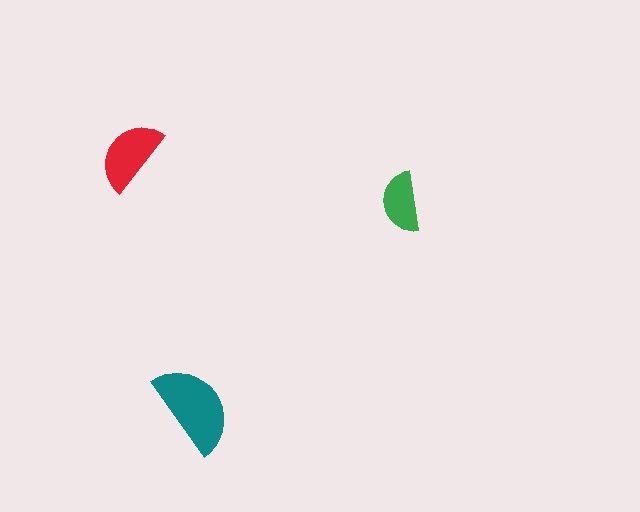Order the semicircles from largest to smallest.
the teal one, the red one, the green one.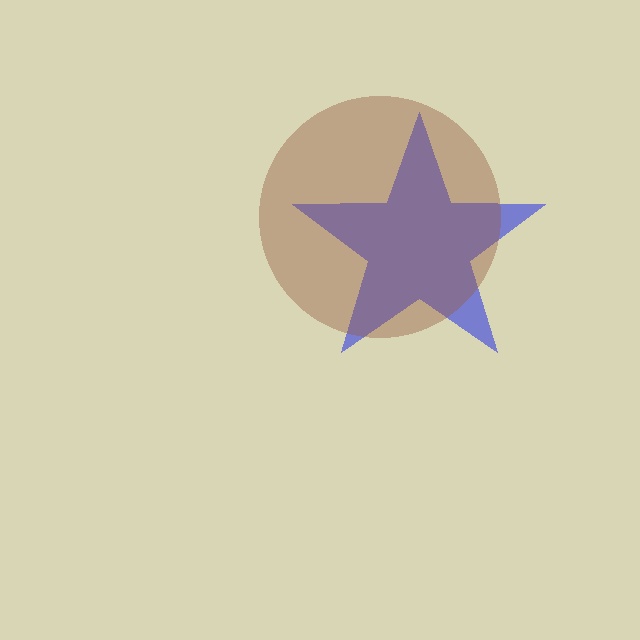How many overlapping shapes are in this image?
There are 2 overlapping shapes in the image.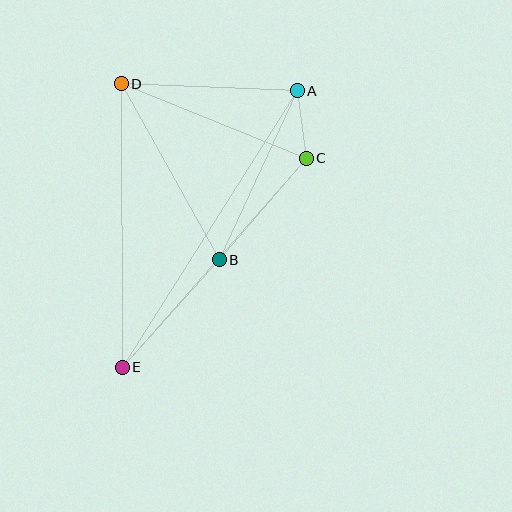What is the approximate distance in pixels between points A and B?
The distance between A and B is approximately 186 pixels.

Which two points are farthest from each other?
Points A and E are farthest from each other.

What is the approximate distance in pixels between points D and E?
The distance between D and E is approximately 283 pixels.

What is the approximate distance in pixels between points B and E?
The distance between B and E is approximately 145 pixels.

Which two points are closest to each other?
Points A and C are closest to each other.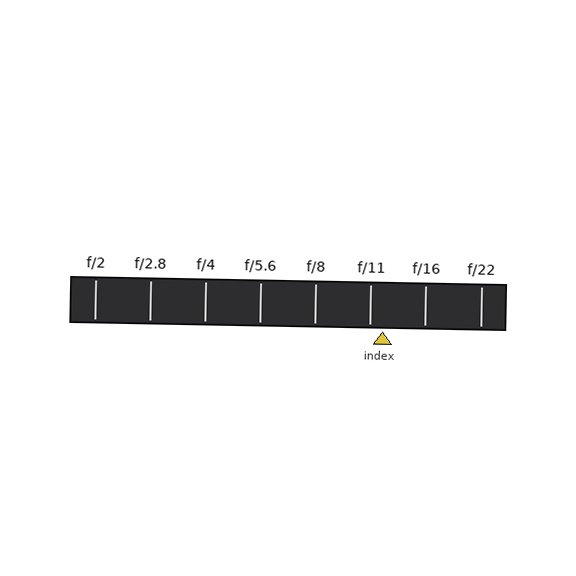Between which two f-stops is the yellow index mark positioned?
The index mark is between f/11 and f/16.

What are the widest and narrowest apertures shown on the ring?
The widest aperture shown is f/2 and the narrowest is f/22.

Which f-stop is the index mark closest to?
The index mark is closest to f/11.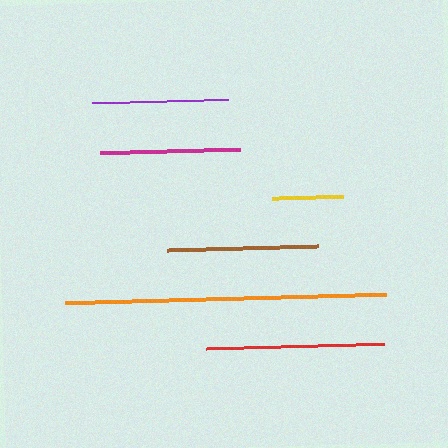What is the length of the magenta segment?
The magenta segment is approximately 140 pixels long.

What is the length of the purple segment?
The purple segment is approximately 136 pixels long.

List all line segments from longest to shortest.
From longest to shortest: orange, red, brown, magenta, purple, yellow.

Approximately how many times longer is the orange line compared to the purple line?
The orange line is approximately 2.4 times the length of the purple line.